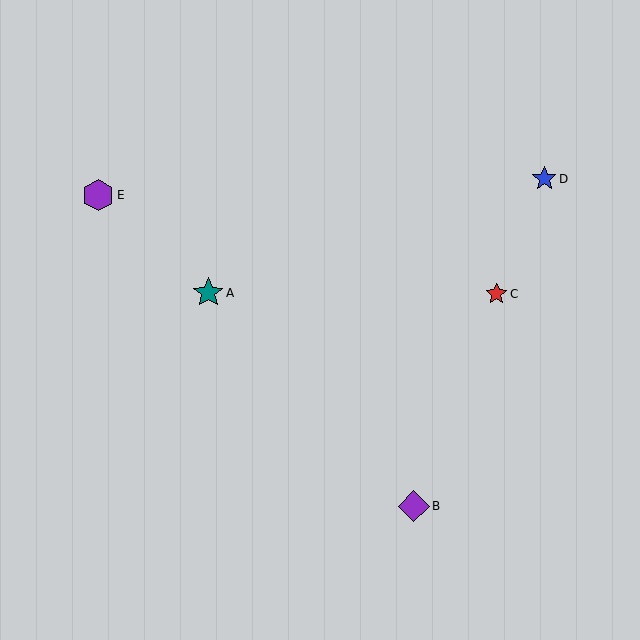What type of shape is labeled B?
Shape B is a purple diamond.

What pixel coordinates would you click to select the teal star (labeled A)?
Click at (208, 293) to select the teal star A.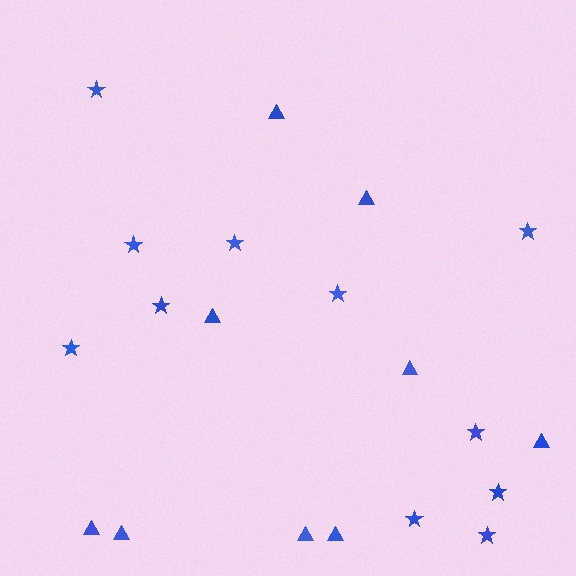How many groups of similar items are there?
There are 2 groups: one group of stars (11) and one group of triangles (9).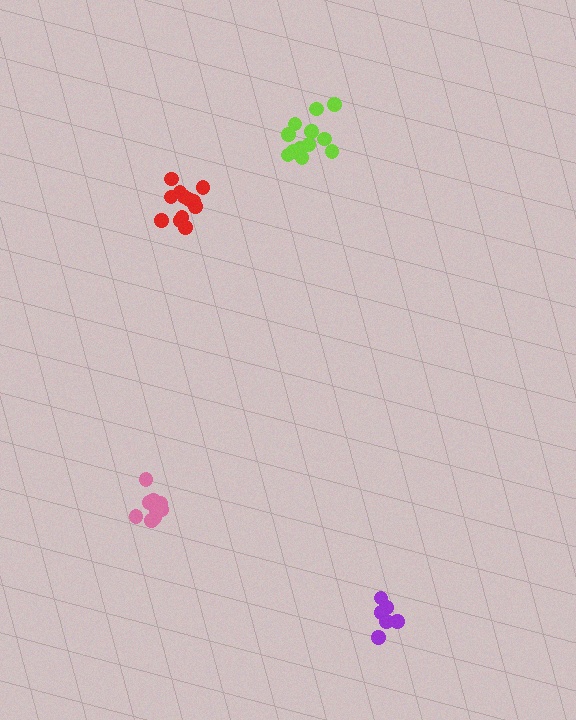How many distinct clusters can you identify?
There are 4 distinct clusters.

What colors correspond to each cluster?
The clusters are colored: purple, red, pink, lime.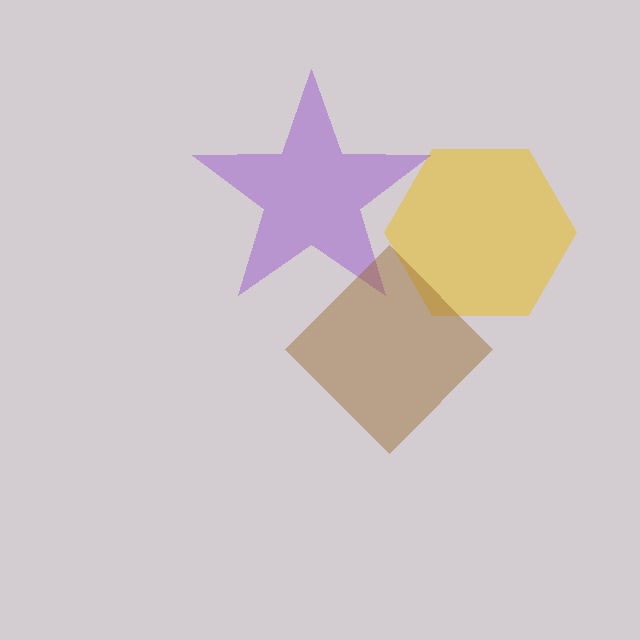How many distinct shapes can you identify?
There are 3 distinct shapes: a yellow hexagon, a purple star, a brown diamond.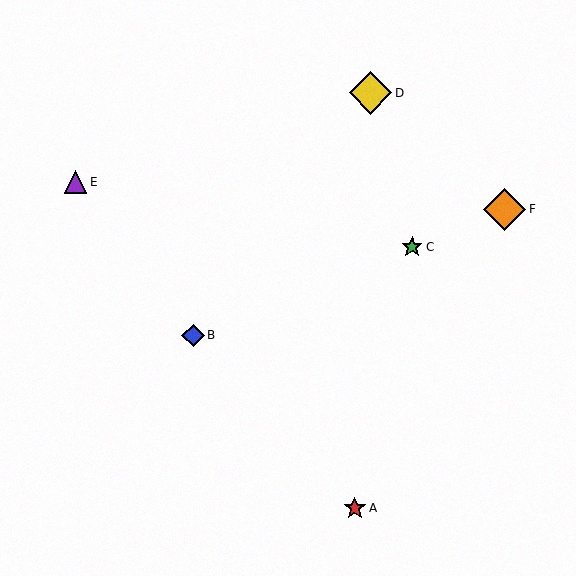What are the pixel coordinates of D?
Object D is at (370, 93).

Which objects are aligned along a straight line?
Objects B, C, F are aligned along a straight line.